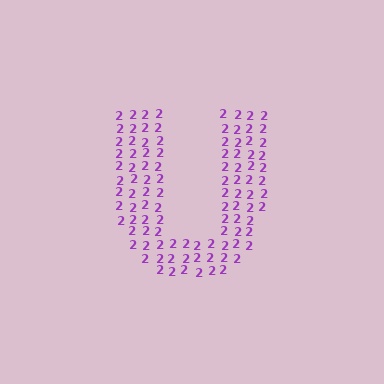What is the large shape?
The large shape is the letter U.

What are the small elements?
The small elements are digit 2's.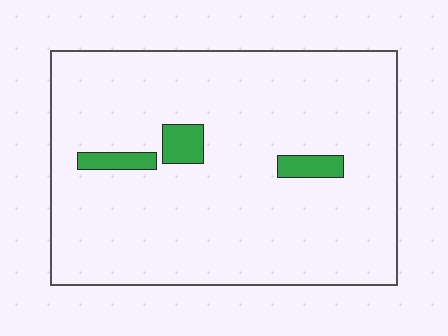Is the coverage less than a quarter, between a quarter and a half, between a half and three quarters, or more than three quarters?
Less than a quarter.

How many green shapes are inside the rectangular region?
3.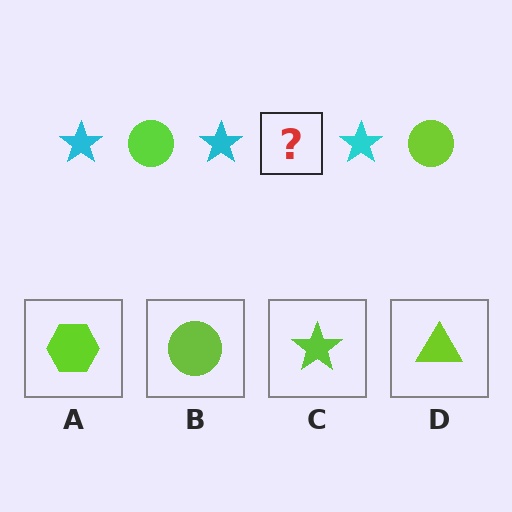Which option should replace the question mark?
Option B.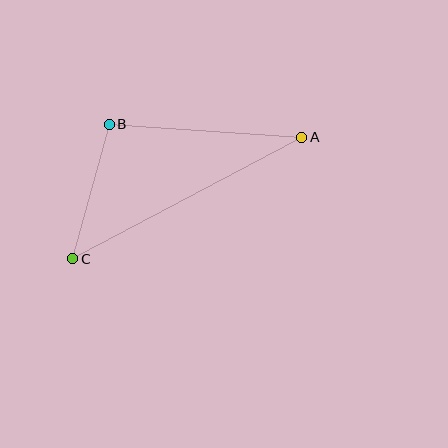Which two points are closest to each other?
Points B and C are closest to each other.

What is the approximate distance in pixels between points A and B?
The distance between A and B is approximately 193 pixels.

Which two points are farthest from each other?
Points A and C are farthest from each other.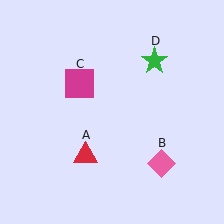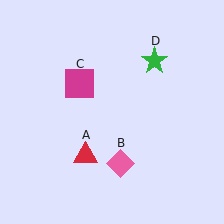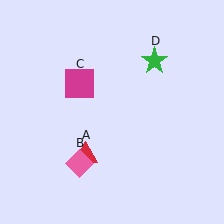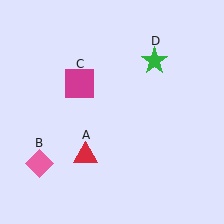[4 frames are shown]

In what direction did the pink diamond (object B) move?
The pink diamond (object B) moved left.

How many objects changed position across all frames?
1 object changed position: pink diamond (object B).